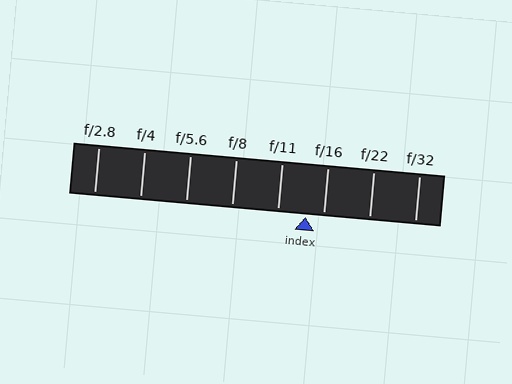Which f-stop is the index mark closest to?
The index mark is closest to f/16.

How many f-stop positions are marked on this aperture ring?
There are 8 f-stop positions marked.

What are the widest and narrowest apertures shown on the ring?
The widest aperture shown is f/2.8 and the narrowest is f/32.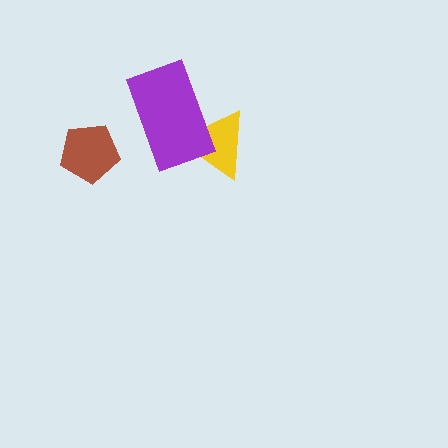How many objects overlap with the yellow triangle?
1 object overlaps with the yellow triangle.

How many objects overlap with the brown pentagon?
0 objects overlap with the brown pentagon.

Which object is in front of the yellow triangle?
The purple rectangle is in front of the yellow triangle.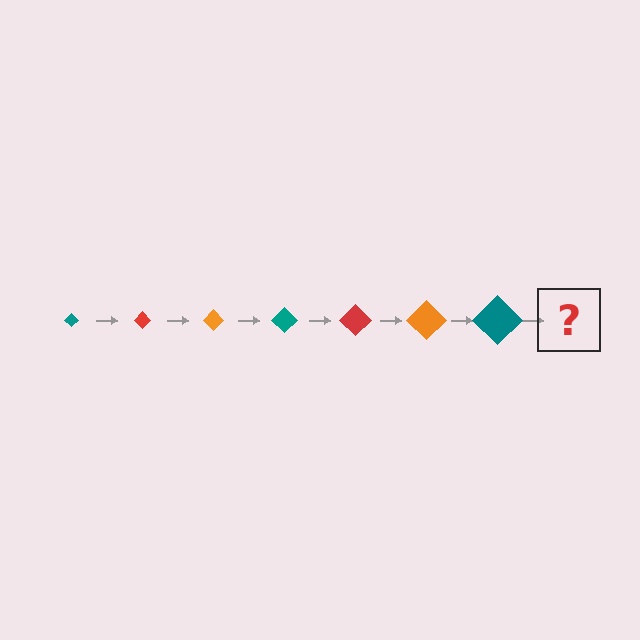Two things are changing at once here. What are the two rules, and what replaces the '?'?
The two rules are that the diamond grows larger each step and the color cycles through teal, red, and orange. The '?' should be a red diamond, larger than the previous one.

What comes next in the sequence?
The next element should be a red diamond, larger than the previous one.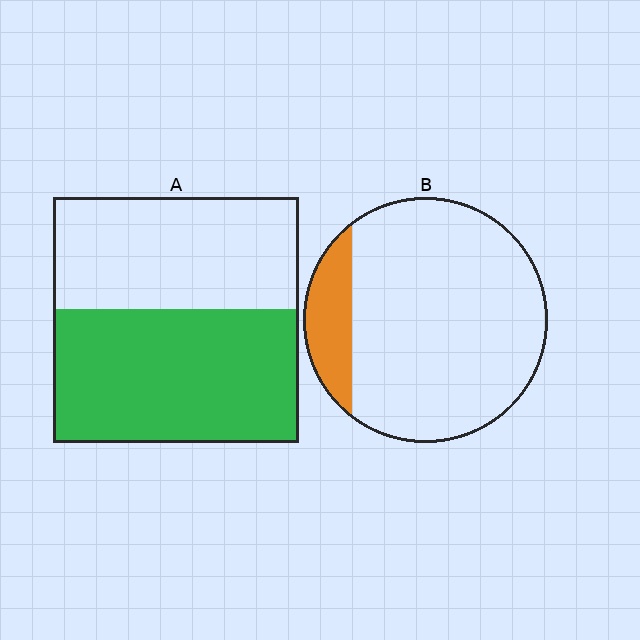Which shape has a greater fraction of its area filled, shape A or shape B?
Shape A.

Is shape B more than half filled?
No.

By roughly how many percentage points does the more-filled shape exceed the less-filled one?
By roughly 40 percentage points (A over B).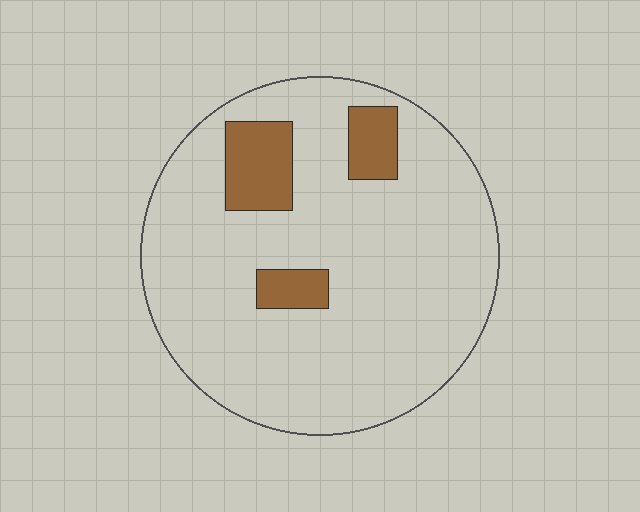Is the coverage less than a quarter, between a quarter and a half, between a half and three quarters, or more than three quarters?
Less than a quarter.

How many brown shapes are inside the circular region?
3.